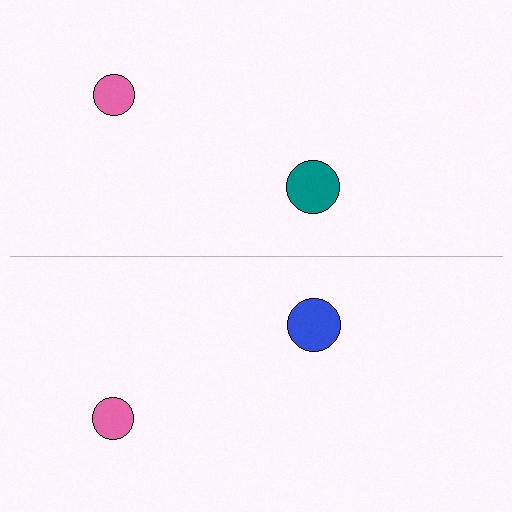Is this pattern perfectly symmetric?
No, the pattern is not perfectly symmetric. The blue circle on the bottom side breaks the symmetry — its mirror counterpart is teal.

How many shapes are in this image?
There are 4 shapes in this image.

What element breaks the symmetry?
The blue circle on the bottom side breaks the symmetry — its mirror counterpart is teal.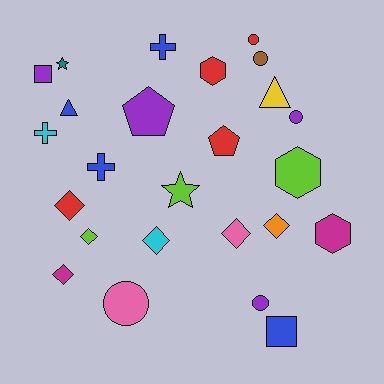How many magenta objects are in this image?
There are 2 magenta objects.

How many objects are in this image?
There are 25 objects.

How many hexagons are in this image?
There are 3 hexagons.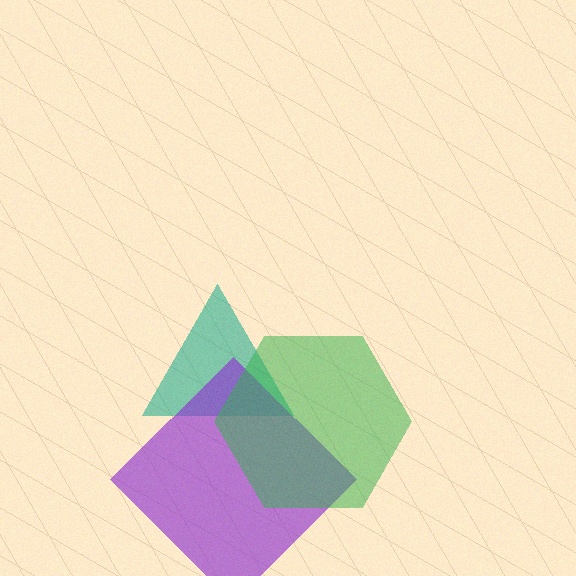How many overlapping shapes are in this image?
There are 3 overlapping shapes in the image.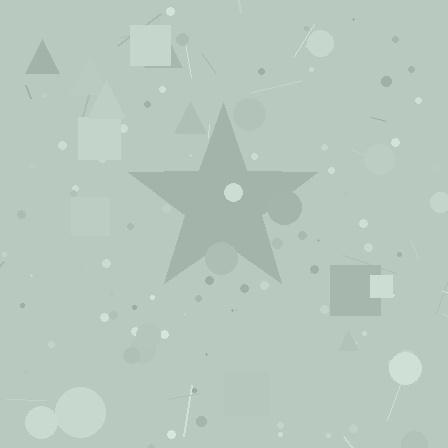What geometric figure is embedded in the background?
A star is embedded in the background.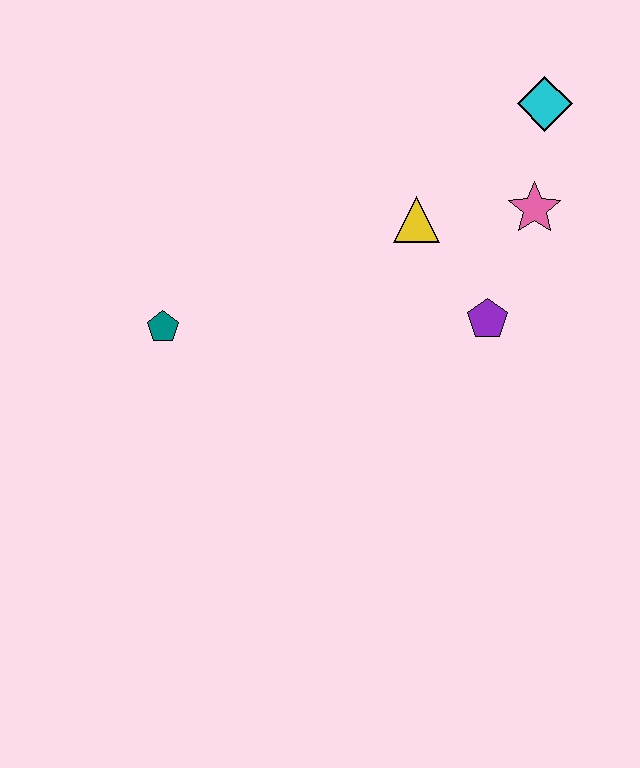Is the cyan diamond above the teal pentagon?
Yes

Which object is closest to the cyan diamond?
The pink star is closest to the cyan diamond.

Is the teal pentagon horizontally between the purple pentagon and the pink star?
No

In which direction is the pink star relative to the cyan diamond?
The pink star is below the cyan diamond.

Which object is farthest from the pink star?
The teal pentagon is farthest from the pink star.